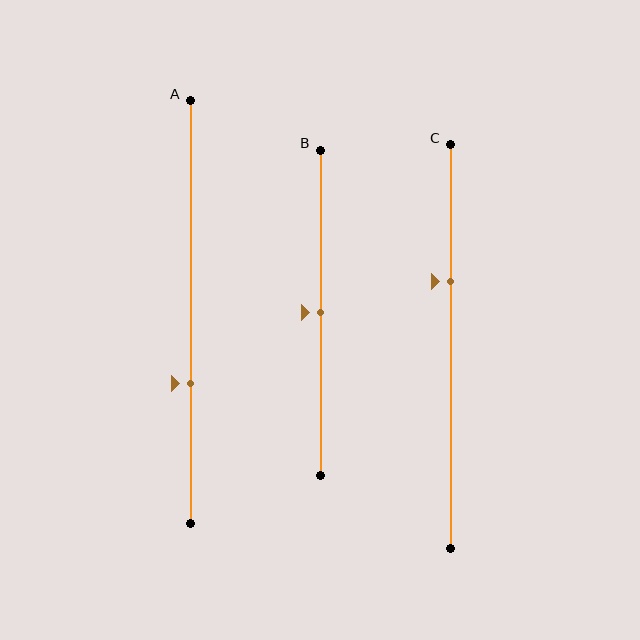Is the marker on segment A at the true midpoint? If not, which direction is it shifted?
No, the marker on segment A is shifted downward by about 17% of the segment length.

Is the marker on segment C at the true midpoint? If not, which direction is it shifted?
No, the marker on segment C is shifted upward by about 16% of the segment length.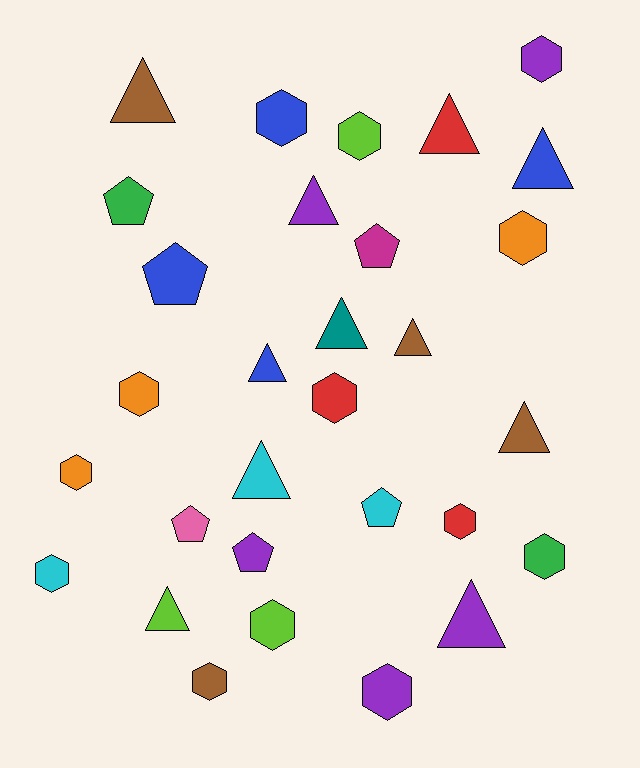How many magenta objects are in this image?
There is 1 magenta object.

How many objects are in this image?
There are 30 objects.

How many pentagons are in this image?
There are 6 pentagons.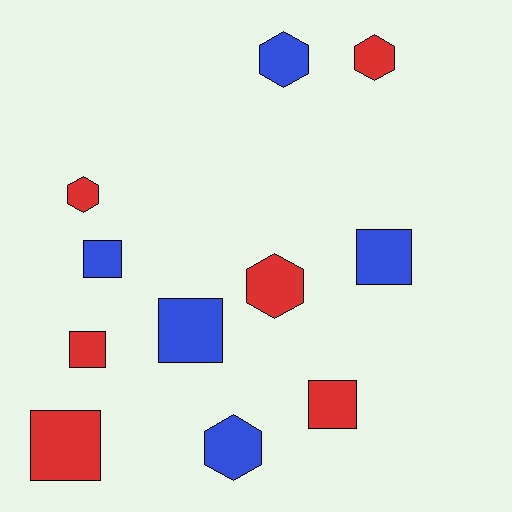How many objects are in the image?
There are 11 objects.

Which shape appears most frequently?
Square, with 6 objects.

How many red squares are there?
There are 3 red squares.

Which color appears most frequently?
Red, with 6 objects.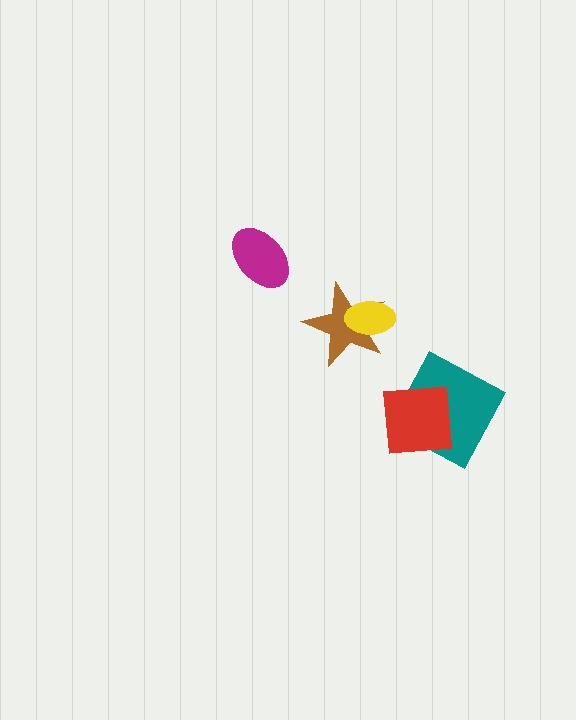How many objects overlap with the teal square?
1 object overlaps with the teal square.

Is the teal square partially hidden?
Yes, it is partially covered by another shape.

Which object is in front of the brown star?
The yellow ellipse is in front of the brown star.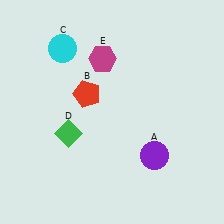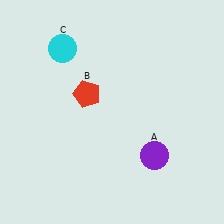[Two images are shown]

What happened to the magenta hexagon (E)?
The magenta hexagon (E) was removed in Image 2. It was in the top-left area of Image 1.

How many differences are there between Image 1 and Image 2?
There are 2 differences between the two images.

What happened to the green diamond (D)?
The green diamond (D) was removed in Image 2. It was in the bottom-left area of Image 1.